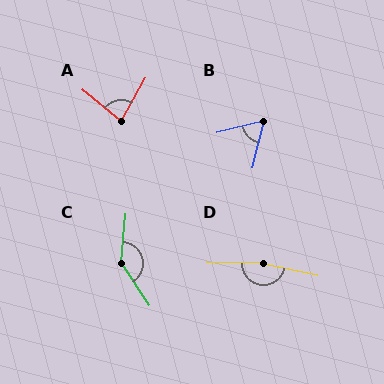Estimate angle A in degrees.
Approximately 80 degrees.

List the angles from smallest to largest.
B (61°), A (80°), C (142°), D (169°).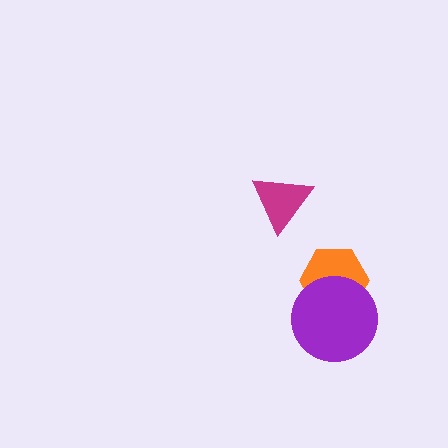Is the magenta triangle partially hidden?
No, no other shape covers it.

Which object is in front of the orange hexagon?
The purple circle is in front of the orange hexagon.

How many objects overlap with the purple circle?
1 object overlaps with the purple circle.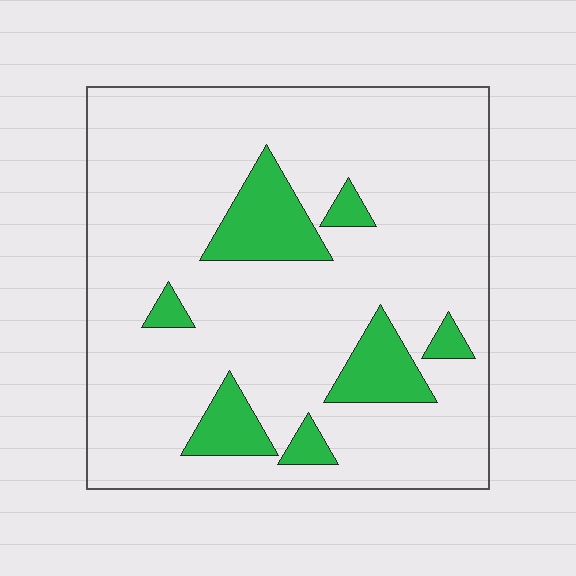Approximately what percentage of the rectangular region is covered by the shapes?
Approximately 15%.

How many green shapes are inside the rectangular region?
7.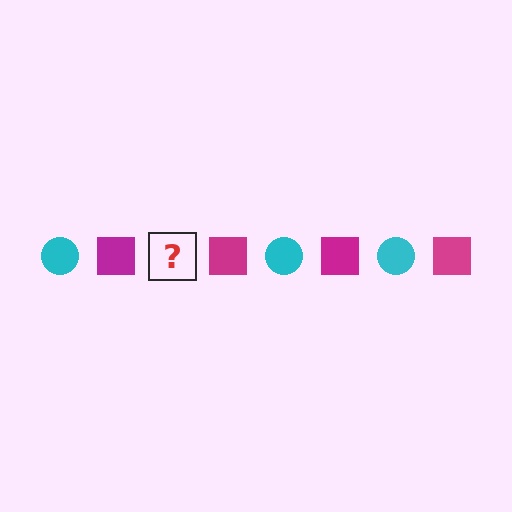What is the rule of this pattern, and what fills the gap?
The rule is that the pattern alternates between cyan circle and magenta square. The gap should be filled with a cyan circle.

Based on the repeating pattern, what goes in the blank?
The blank should be a cyan circle.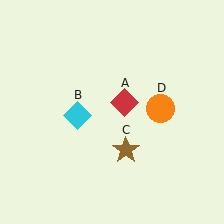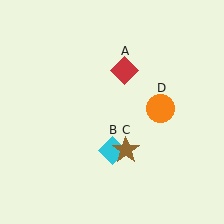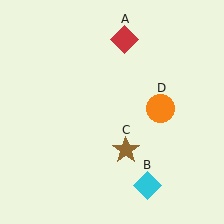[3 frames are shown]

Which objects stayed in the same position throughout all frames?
Brown star (object C) and orange circle (object D) remained stationary.